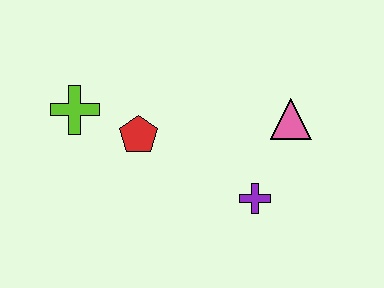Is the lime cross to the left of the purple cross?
Yes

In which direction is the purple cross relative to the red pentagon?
The purple cross is to the right of the red pentagon.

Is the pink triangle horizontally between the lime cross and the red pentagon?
No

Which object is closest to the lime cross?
The red pentagon is closest to the lime cross.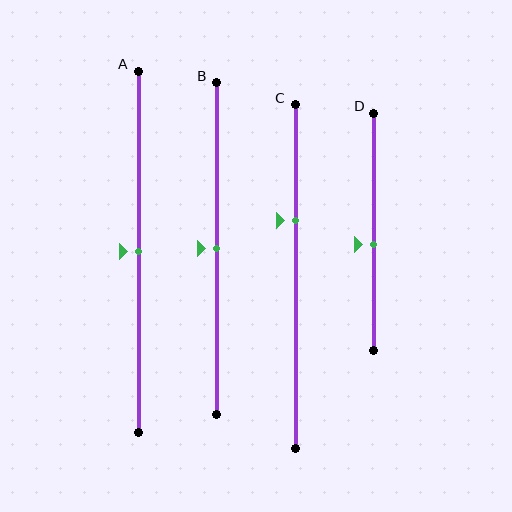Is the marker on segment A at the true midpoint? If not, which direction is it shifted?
Yes, the marker on segment A is at the true midpoint.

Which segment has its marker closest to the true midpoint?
Segment A has its marker closest to the true midpoint.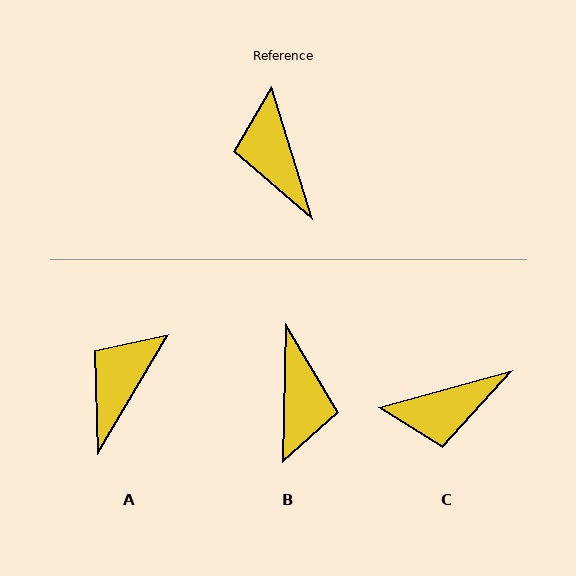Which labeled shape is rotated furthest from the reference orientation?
B, about 162 degrees away.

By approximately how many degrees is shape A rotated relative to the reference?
Approximately 48 degrees clockwise.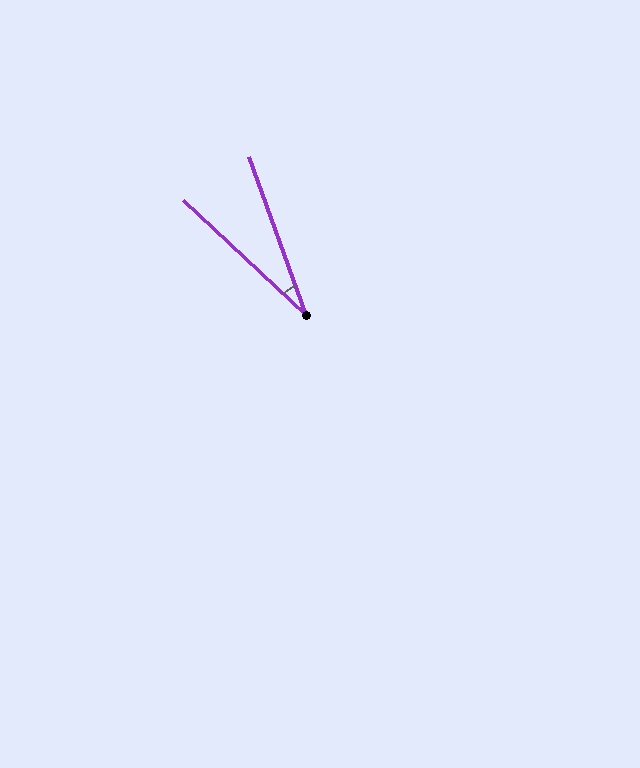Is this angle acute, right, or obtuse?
It is acute.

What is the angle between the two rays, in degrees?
Approximately 27 degrees.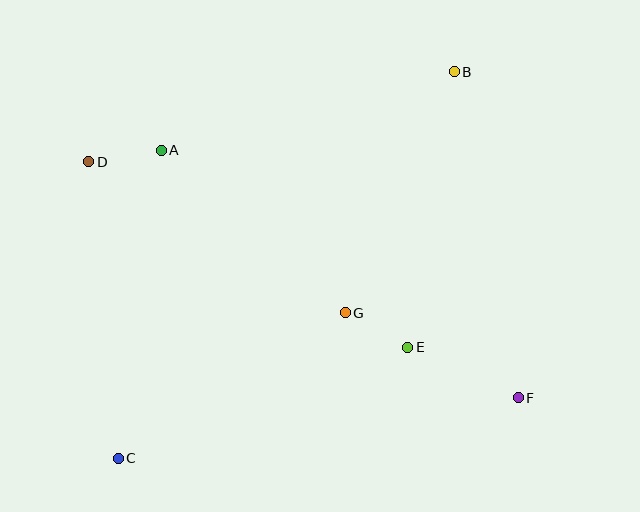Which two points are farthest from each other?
Points B and C are farthest from each other.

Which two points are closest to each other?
Points E and G are closest to each other.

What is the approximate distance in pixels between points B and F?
The distance between B and F is approximately 332 pixels.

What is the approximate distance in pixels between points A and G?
The distance between A and G is approximately 245 pixels.